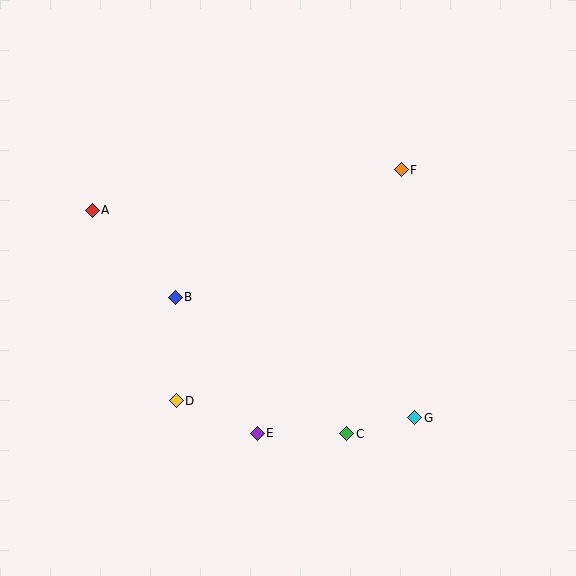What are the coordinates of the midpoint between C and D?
The midpoint between C and D is at (262, 417).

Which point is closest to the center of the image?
Point B at (175, 297) is closest to the center.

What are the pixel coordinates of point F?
Point F is at (401, 170).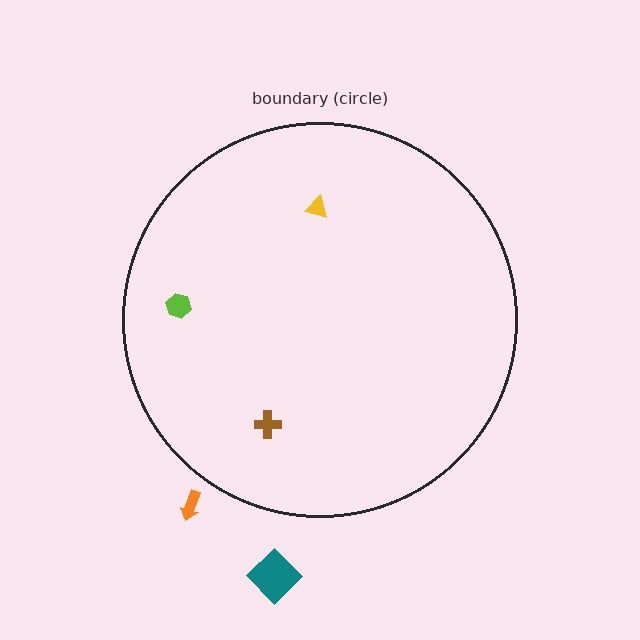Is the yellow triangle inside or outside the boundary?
Inside.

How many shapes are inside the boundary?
3 inside, 2 outside.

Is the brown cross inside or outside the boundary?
Inside.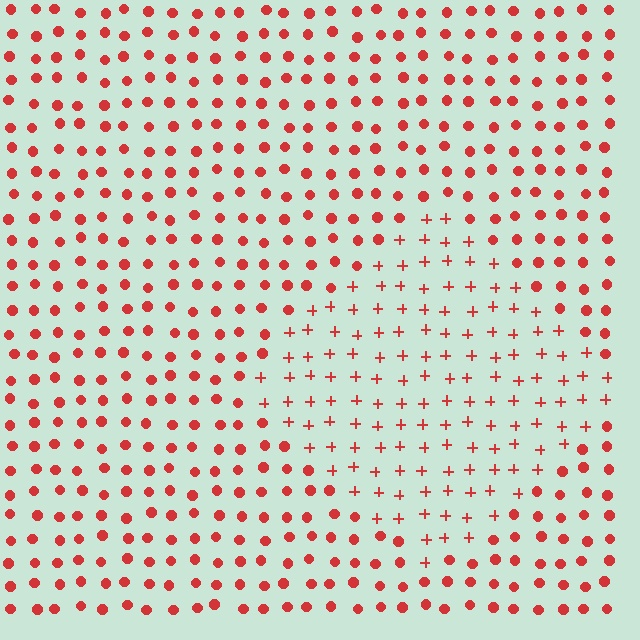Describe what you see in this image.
The image is filled with small red elements arranged in a uniform grid. A diamond-shaped region contains plus signs, while the surrounding area contains circles. The boundary is defined purely by the change in element shape.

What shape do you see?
I see a diamond.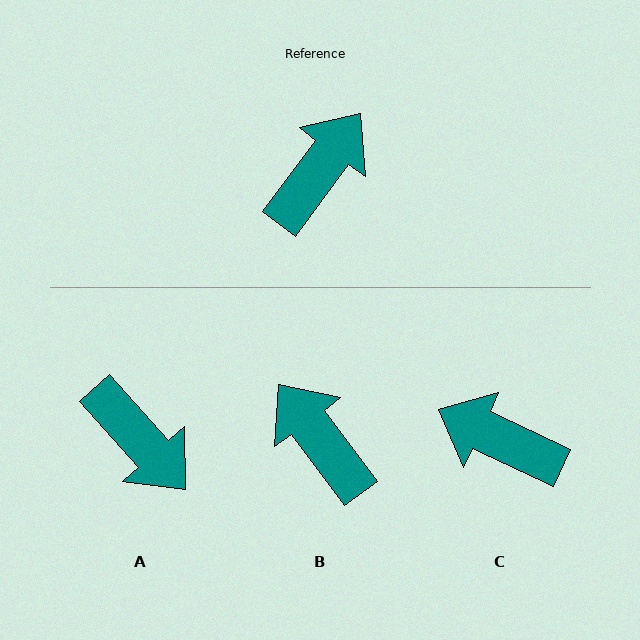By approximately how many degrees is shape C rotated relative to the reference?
Approximately 101 degrees counter-clockwise.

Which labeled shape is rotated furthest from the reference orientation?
A, about 102 degrees away.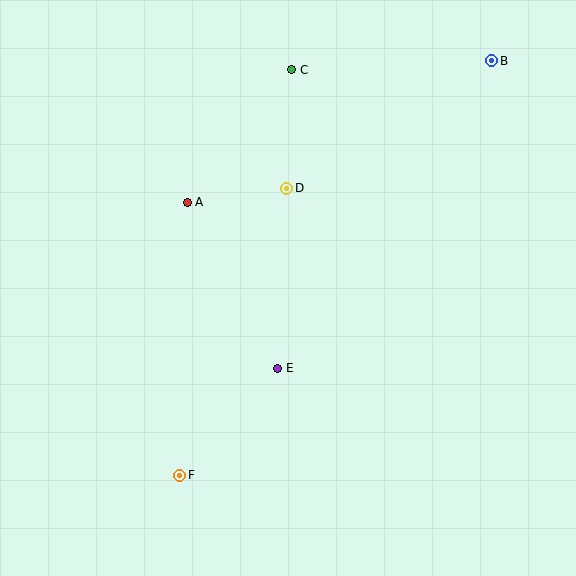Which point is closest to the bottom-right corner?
Point E is closest to the bottom-right corner.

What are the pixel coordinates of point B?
Point B is at (492, 61).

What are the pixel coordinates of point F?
Point F is at (180, 475).